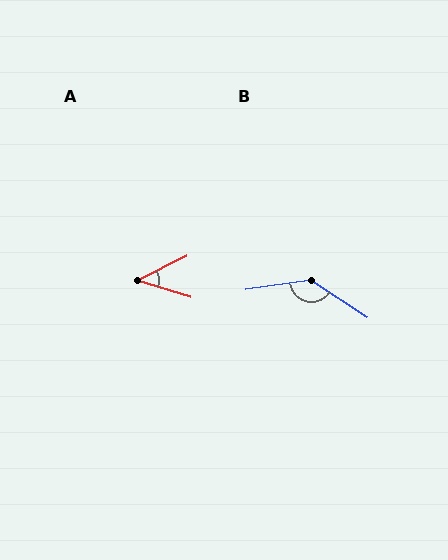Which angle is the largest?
B, at approximately 138 degrees.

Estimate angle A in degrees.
Approximately 44 degrees.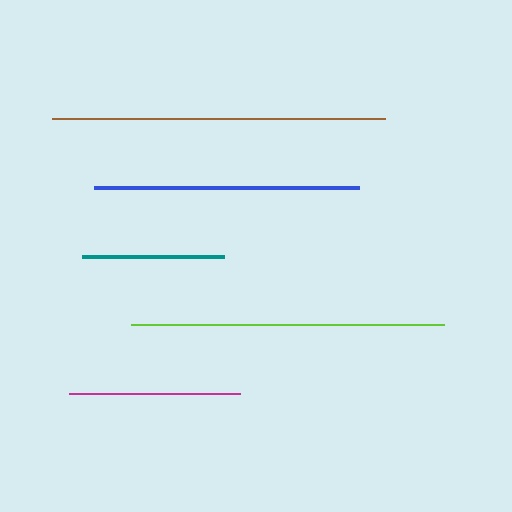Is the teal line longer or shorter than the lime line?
The lime line is longer than the teal line.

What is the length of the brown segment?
The brown segment is approximately 332 pixels long.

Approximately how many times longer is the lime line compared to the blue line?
The lime line is approximately 1.2 times the length of the blue line.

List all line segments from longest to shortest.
From longest to shortest: brown, lime, blue, magenta, teal.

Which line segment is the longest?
The brown line is the longest at approximately 332 pixels.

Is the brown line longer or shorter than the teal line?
The brown line is longer than the teal line.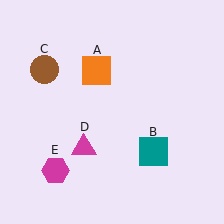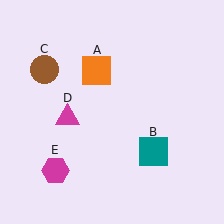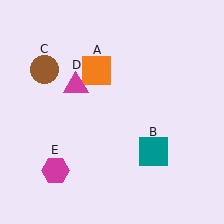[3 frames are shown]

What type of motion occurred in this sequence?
The magenta triangle (object D) rotated clockwise around the center of the scene.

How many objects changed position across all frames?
1 object changed position: magenta triangle (object D).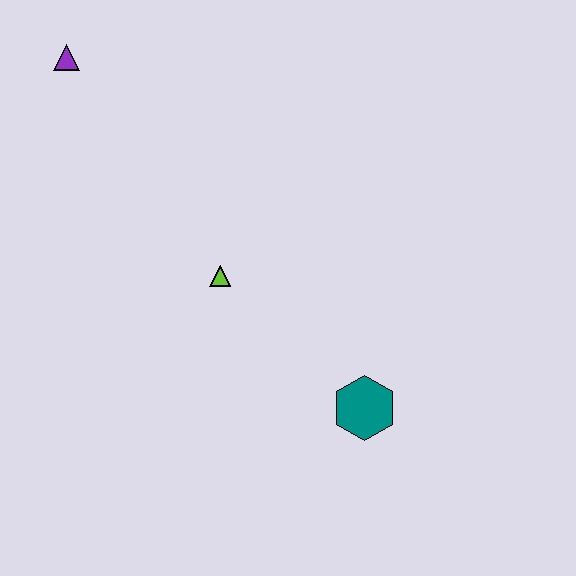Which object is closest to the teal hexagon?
The lime triangle is closest to the teal hexagon.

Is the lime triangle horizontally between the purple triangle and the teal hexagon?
Yes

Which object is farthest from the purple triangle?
The teal hexagon is farthest from the purple triangle.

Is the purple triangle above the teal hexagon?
Yes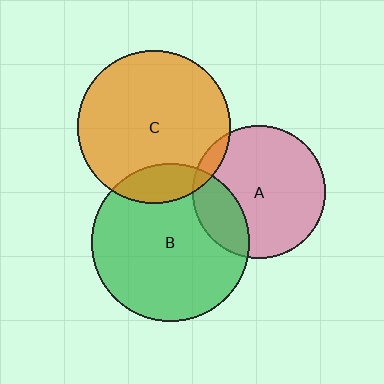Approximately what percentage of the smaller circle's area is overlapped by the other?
Approximately 15%.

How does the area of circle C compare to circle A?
Approximately 1.3 times.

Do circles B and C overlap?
Yes.